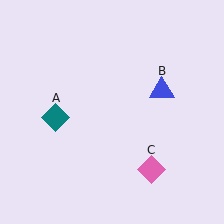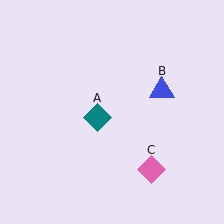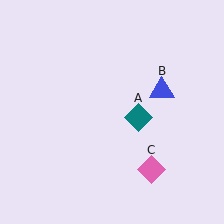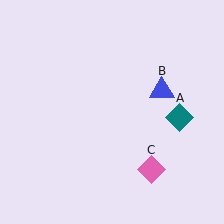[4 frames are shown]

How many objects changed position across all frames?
1 object changed position: teal diamond (object A).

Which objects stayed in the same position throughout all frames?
Blue triangle (object B) and pink diamond (object C) remained stationary.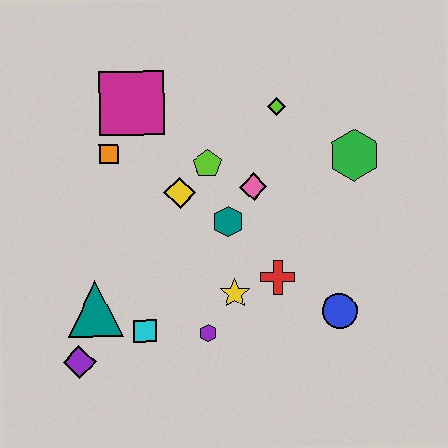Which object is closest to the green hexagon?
The lime diamond is closest to the green hexagon.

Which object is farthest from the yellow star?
The magenta square is farthest from the yellow star.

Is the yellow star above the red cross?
No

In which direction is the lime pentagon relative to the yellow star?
The lime pentagon is above the yellow star.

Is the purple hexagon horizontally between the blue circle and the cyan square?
Yes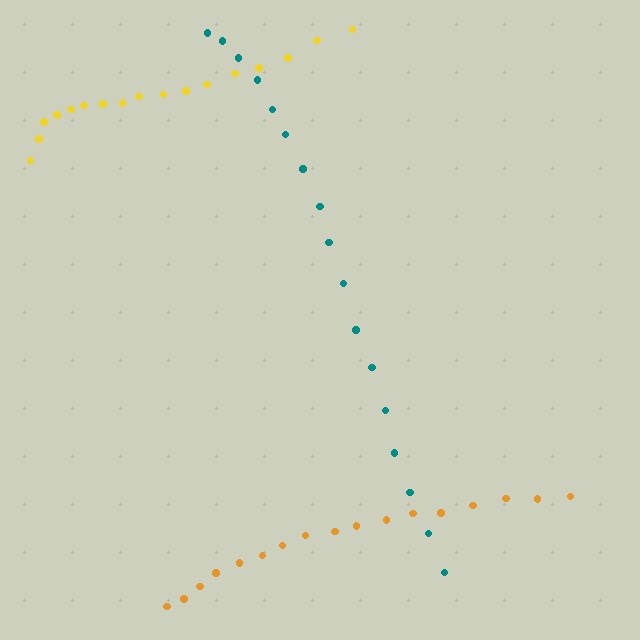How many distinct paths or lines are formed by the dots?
There are 3 distinct paths.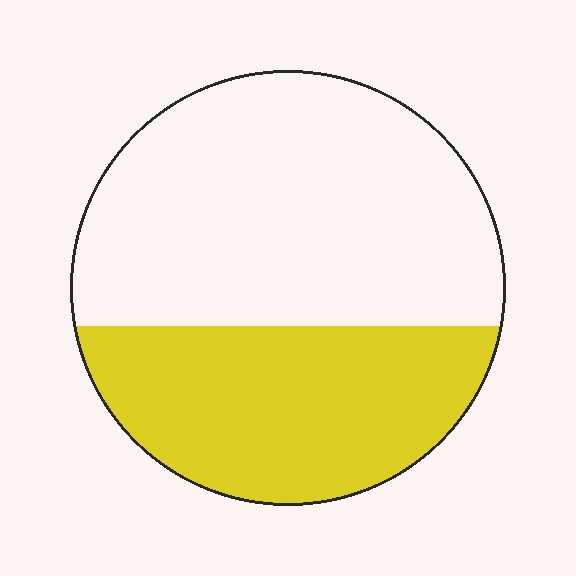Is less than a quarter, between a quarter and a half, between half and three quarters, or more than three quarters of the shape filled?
Between a quarter and a half.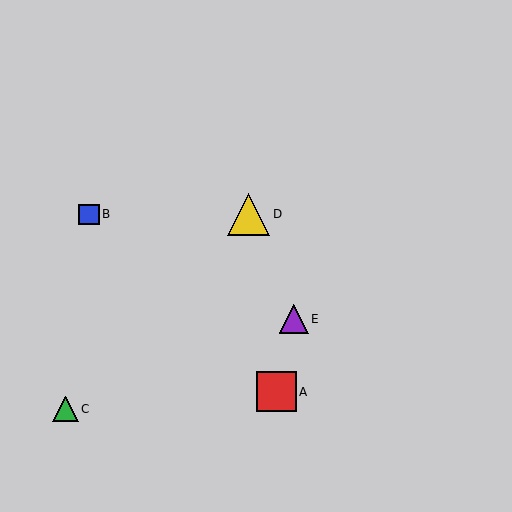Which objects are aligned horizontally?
Objects B, D are aligned horizontally.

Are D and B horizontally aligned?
Yes, both are at y≈214.